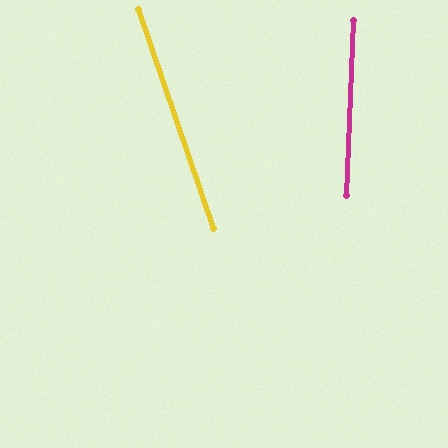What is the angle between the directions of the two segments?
Approximately 21 degrees.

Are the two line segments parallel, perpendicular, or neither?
Neither parallel nor perpendicular — they differ by about 21°.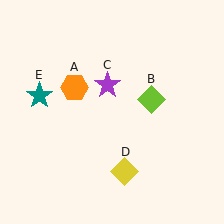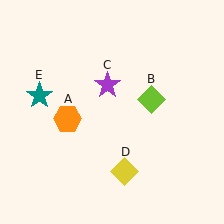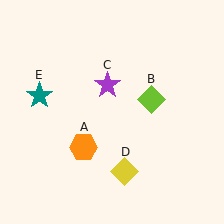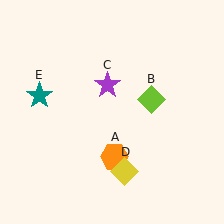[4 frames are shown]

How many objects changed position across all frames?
1 object changed position: orange hexagon (object A).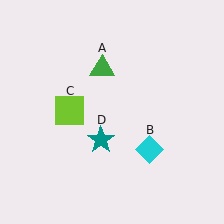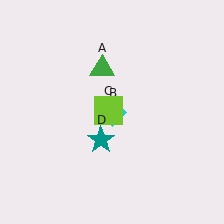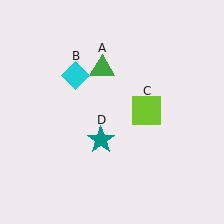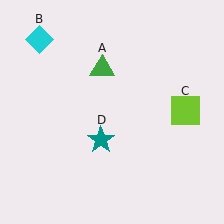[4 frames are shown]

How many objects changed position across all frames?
2 objects changed position: cyan diamond (object B), lime square (object C).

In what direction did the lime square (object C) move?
The lime square (object C) moved right.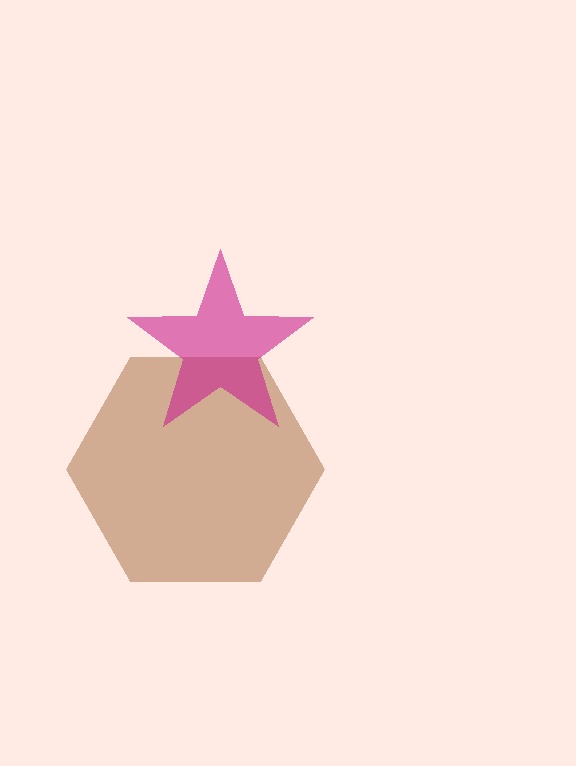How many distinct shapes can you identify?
There are 2 distinct shapes: a brown hexagon, a magenta star.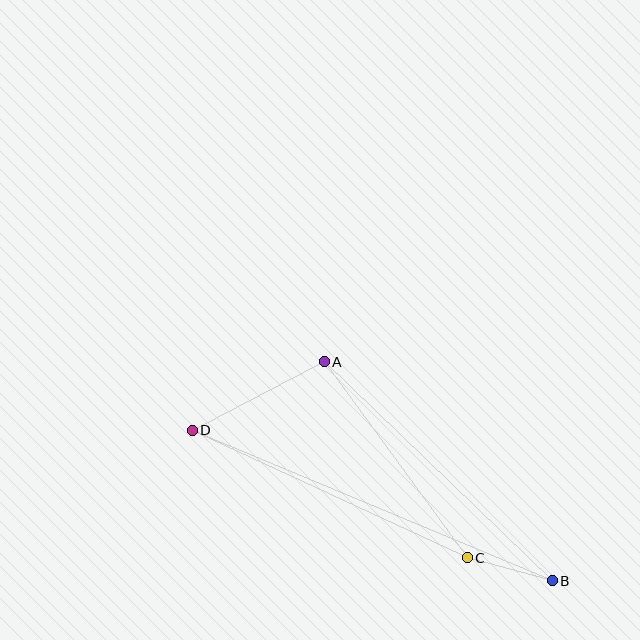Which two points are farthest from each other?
Points B and D are farthest from each other.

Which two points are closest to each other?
Points B and C are closest to each other.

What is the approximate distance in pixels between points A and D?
The distance between A and D is approximately 149 pixels.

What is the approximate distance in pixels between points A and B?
The distance between A and B is approximately 316 pixels.